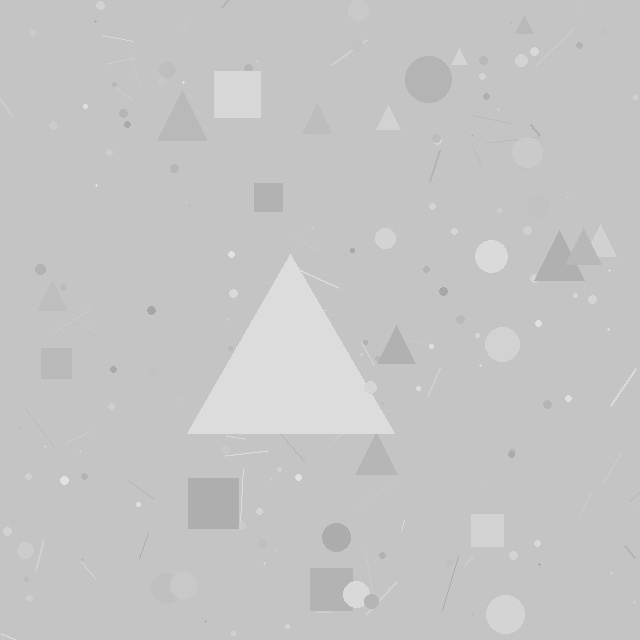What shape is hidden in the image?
A triangle is hidden in the image.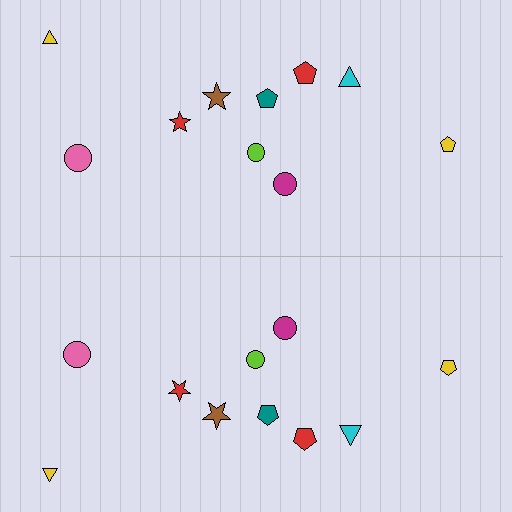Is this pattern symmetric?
Yes, this pattern has bilateral (reflection) symmetry.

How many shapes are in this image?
There are 20 shapes in this image.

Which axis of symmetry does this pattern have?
The pattern has a horizontal axis of symmetry running through the center of the image.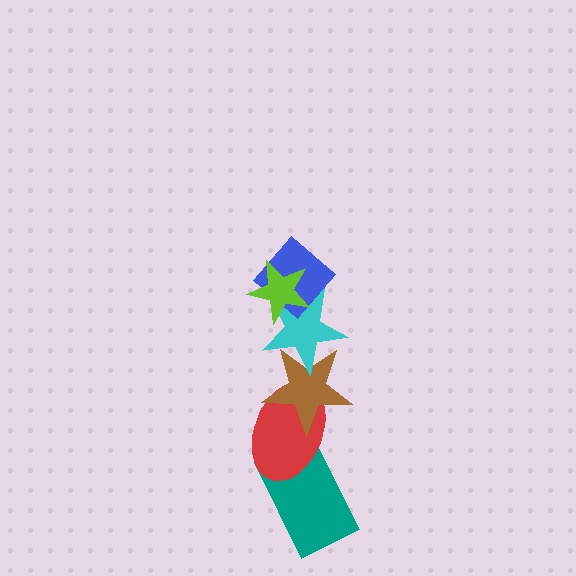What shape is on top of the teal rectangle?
The red ellipse is on top of the teal rectangle.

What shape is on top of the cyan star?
The blue diamond is on top of the cyan star.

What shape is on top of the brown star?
The cyan star is on top of the brown star.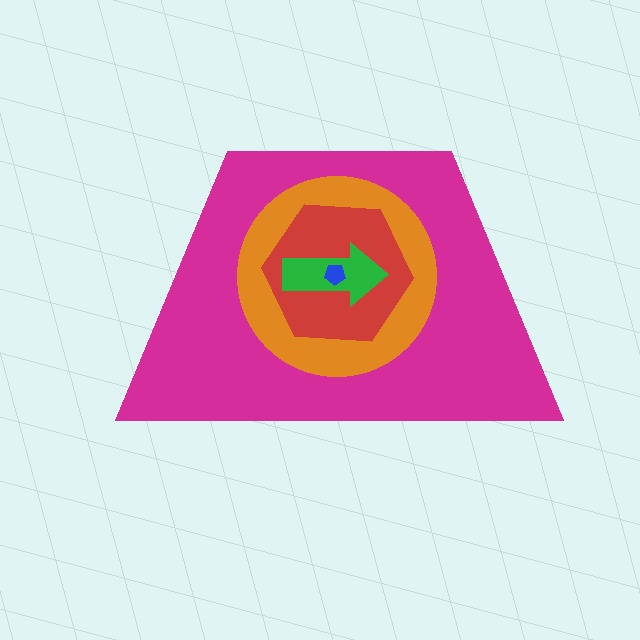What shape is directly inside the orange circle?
The red hexagon.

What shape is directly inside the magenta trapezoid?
The orange circle.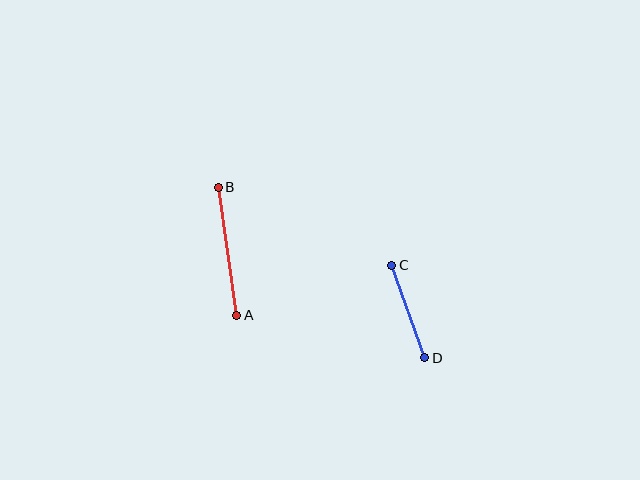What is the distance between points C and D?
The distance is approximately 99 pixels.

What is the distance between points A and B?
The distance is approximately 129 pixels.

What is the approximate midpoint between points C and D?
The midpoint is at approximately (408, 312) pixels.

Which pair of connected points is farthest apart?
Points A and B are farthest apart.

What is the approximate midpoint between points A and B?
The midpoint is at approximately (227, 251) pixels.